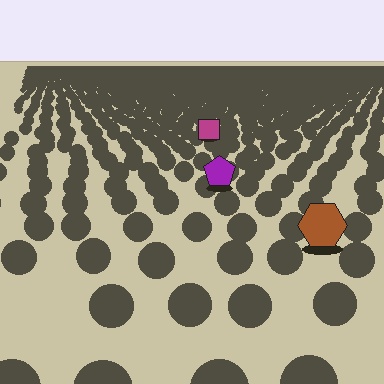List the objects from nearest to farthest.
From nearest to farthest: the brown hexagon, the purple pentagon, the magenta square.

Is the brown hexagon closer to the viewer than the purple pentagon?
Yes. The brown hexagon is closer — you can tell from the texture gradient: the ground texture is coarser near it.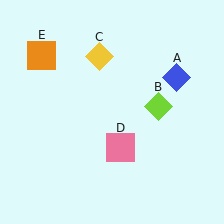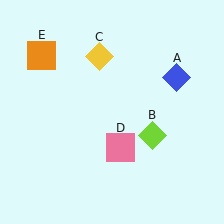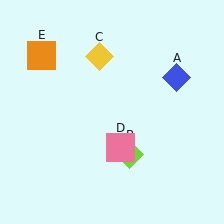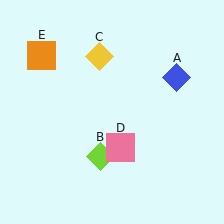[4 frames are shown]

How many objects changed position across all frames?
1 object changed position: lime diamond (object B).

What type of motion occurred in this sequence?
The lime diamond (object B) rotated clockwise around the center of the scene.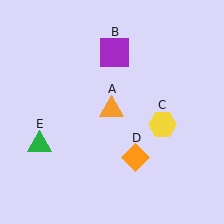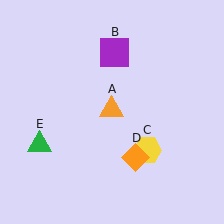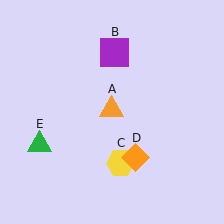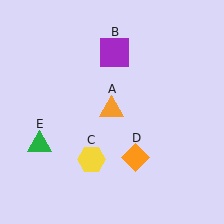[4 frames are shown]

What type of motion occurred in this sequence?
The yellow hexagon (object C) rotated clockwise around the center of the scene.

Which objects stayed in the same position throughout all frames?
Orange triangle (object A) and purple square (object B) and orange diamond (object D) and green triangle (object E) remained stationary.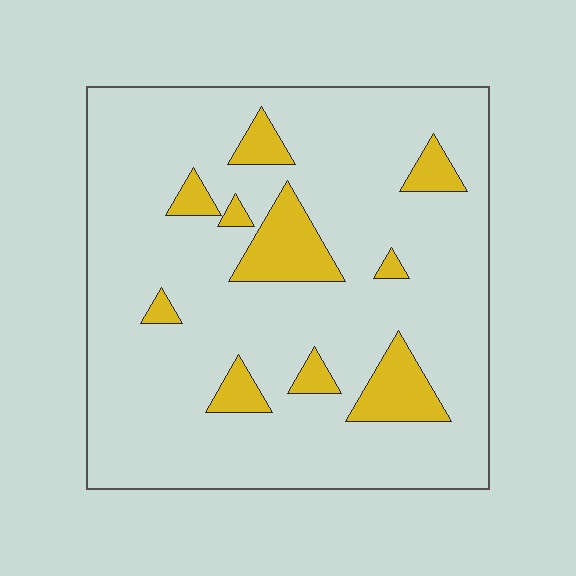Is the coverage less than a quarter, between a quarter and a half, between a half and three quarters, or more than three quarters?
Less than a quarter.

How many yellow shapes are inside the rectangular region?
10.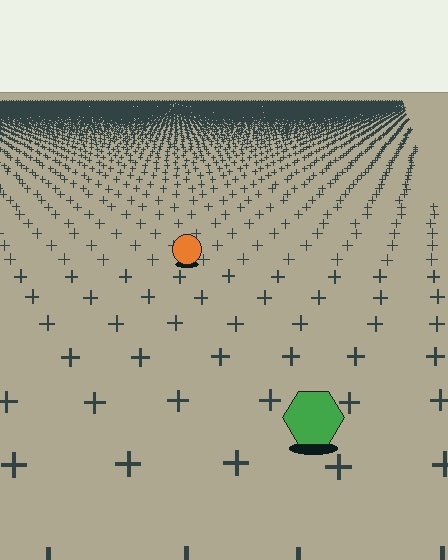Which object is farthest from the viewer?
The orange circle is farthest from the viewer. It appears smaller and the ground texture around it is denser.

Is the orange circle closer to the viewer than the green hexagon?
No. The green hexagon is closer — you can tell from the texture gradient: the ground texture is coarser near it.